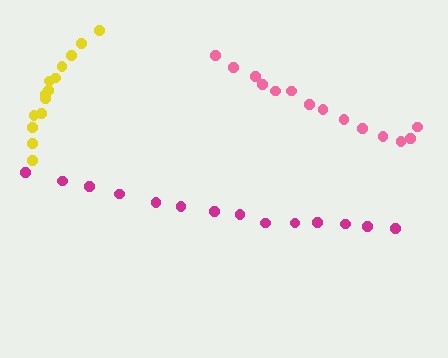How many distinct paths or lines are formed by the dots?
There are 3 distinct paths.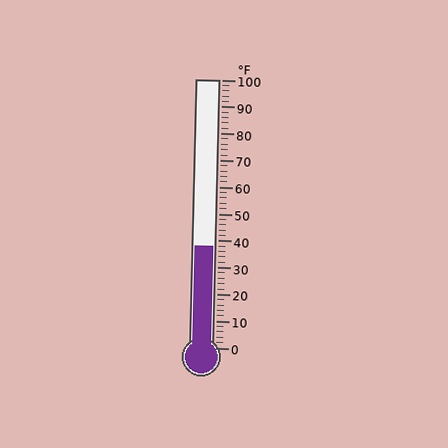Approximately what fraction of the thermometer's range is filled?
The thermometer is filled to approximately 40% of its range.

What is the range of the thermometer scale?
The thermometer scale ranges from 0°F to 100°F.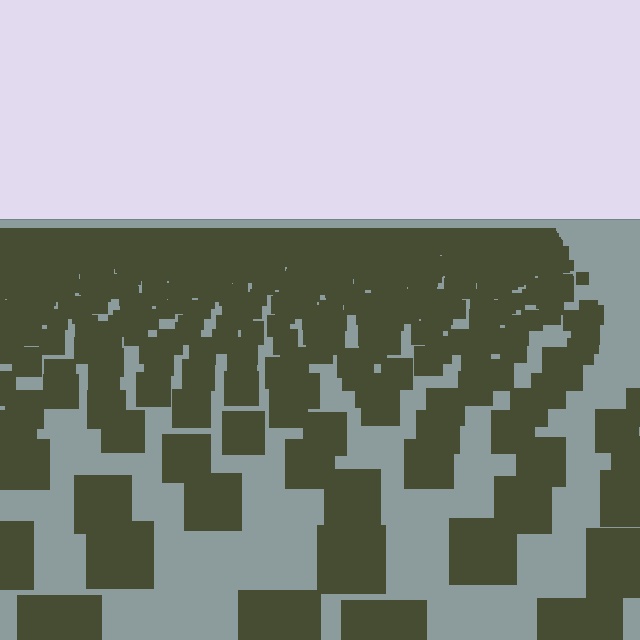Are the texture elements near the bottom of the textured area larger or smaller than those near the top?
Larger. Near the bottom, elements are closer to the viewer and appear at a bigger on-screen size.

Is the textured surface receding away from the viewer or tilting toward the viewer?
The surface is receding away from the viewer. Texture elements get smaller and denser toward the top.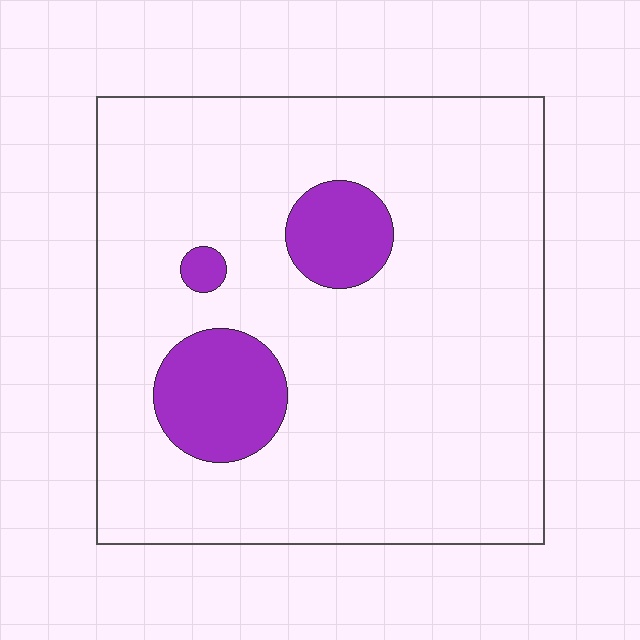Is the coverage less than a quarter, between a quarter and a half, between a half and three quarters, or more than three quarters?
Less than a quarter.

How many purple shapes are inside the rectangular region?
3.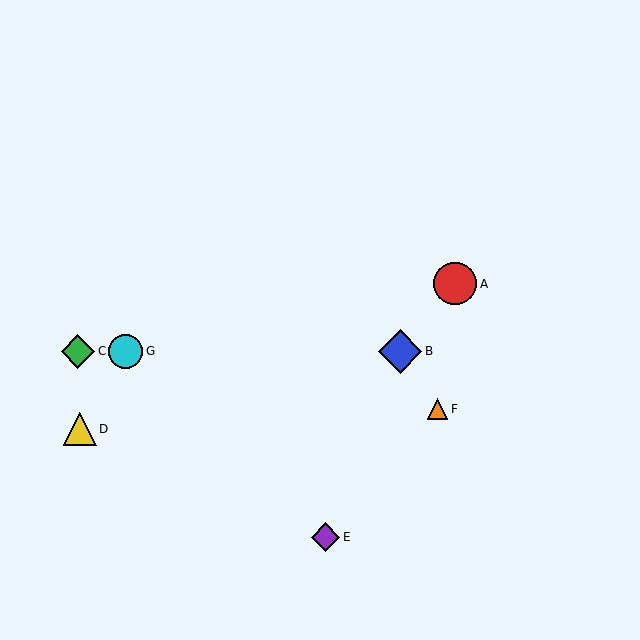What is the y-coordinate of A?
Object A is at y≈284.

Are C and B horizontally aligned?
Yes, both are at y≈351.